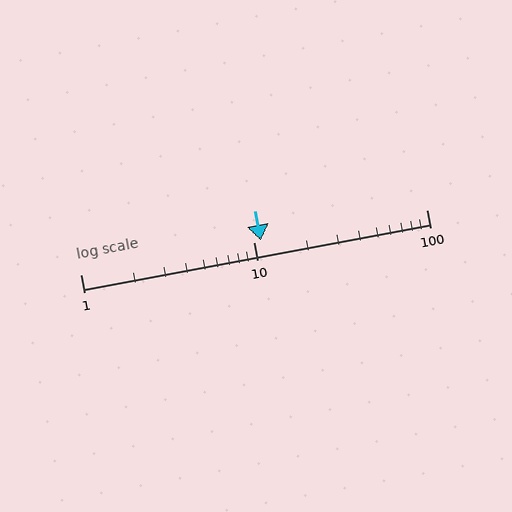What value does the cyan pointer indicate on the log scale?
The pointer indicates approximately 11.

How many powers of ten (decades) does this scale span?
The scale spans 2 decades, from 1 to 100.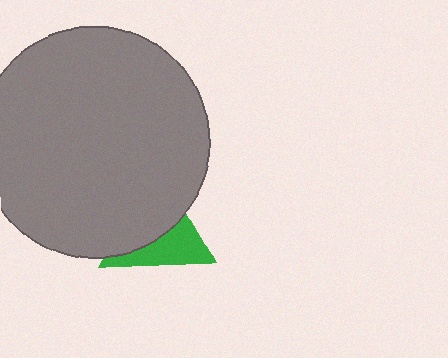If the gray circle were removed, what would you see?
You would see the complete green triangle.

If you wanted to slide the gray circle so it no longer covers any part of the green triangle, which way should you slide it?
Slide it up — that is the most direct way to separate the two shapes.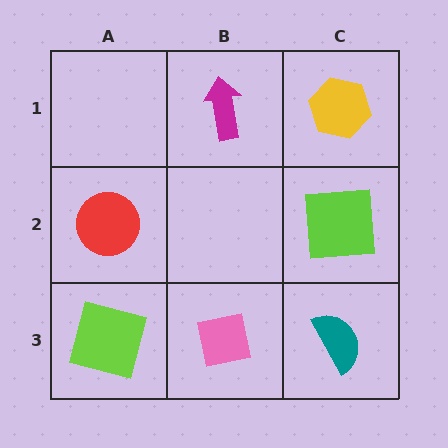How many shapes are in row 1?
2 shapes.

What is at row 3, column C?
A teal semicircle.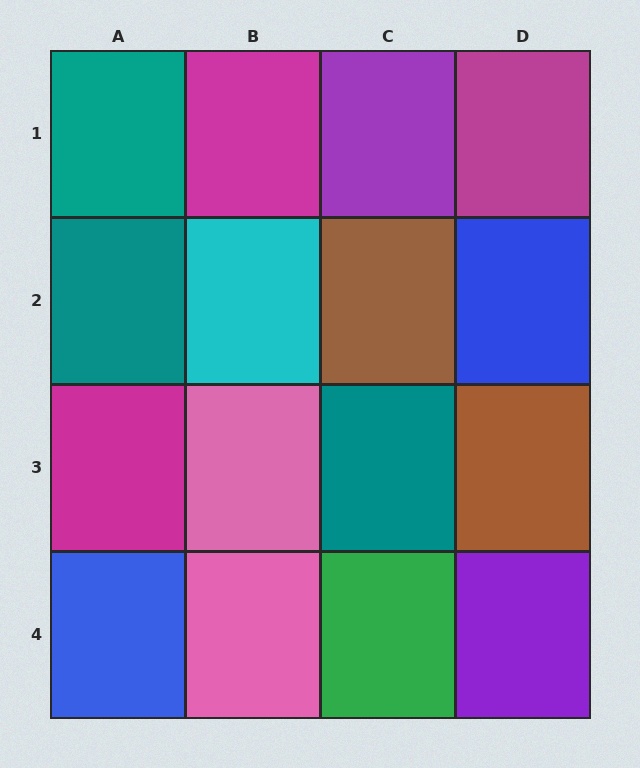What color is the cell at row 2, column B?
Cyan.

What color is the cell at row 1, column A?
Teal.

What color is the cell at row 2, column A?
Teal.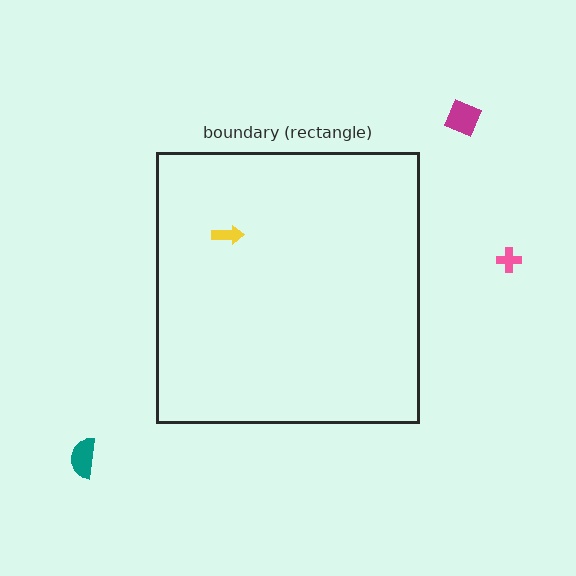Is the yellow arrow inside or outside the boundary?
Inside.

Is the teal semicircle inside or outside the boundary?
Outside.